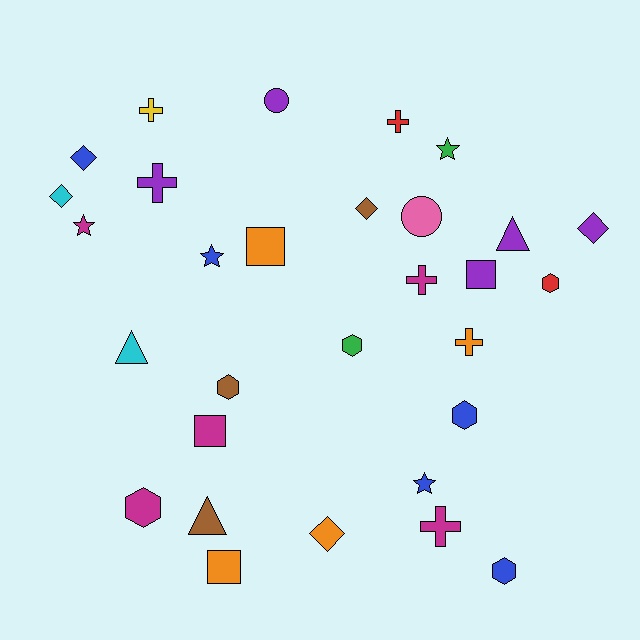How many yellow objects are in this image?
There is 1 yellow object.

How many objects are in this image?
There are 30 objects.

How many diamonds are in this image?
There are 5 diamonds.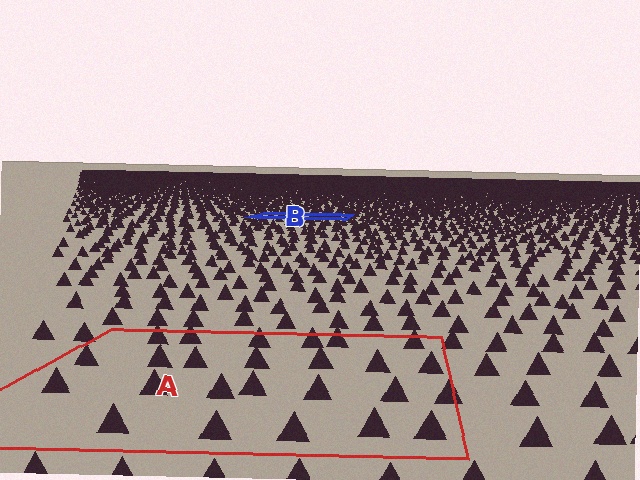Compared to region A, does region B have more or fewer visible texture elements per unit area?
Region B has more texture elements per unit area — they are packed more densely because it is farther away.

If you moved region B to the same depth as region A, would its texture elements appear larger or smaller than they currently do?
They would appear larger. At a closer depth, the same texture elements are projected at a bigger on-screen size.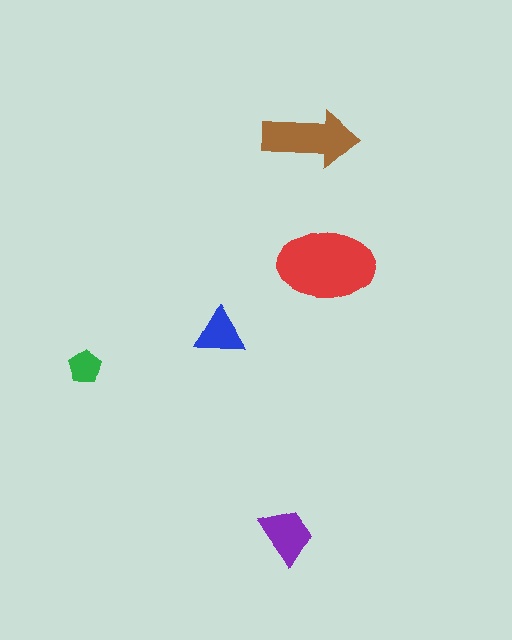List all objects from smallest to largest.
The green pentagon, the blue triangle, the purple trapezoid, the brown arrow, the red ellipse.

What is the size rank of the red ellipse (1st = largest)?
1st.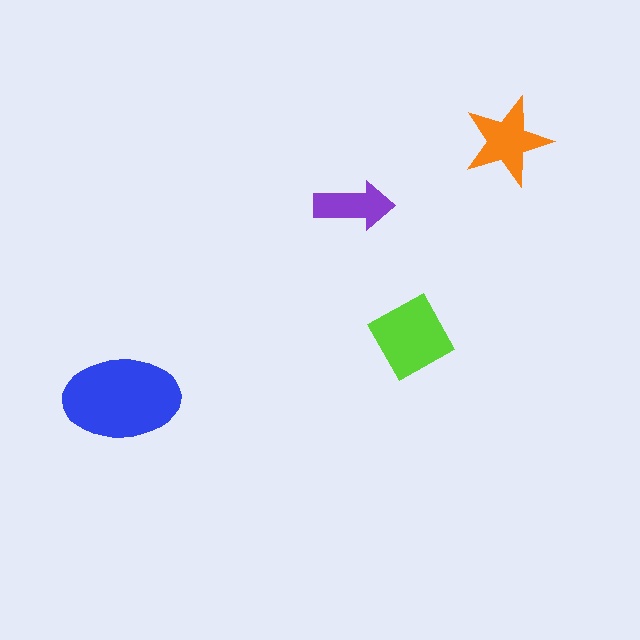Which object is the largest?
The blue ellipse.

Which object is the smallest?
The purple arrow.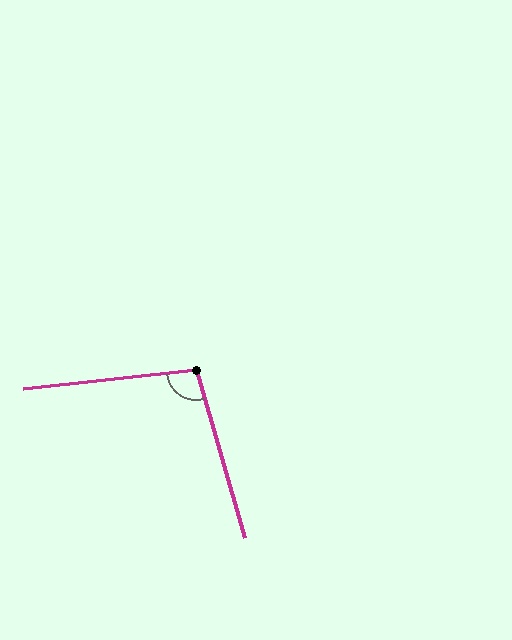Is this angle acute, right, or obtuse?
It is obtuse.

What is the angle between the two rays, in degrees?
Approximately 100 degrees.